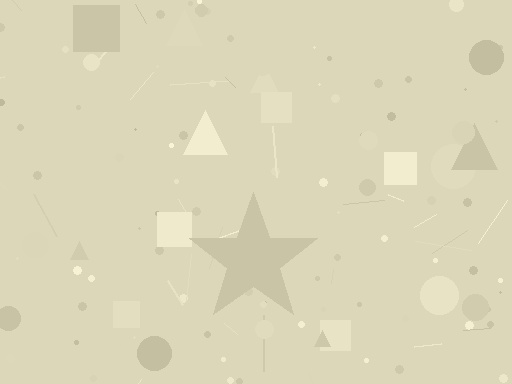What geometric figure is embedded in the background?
A star is embedded in the background.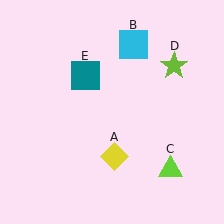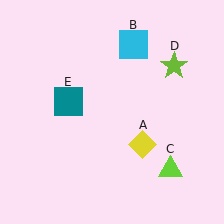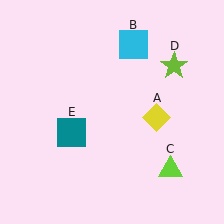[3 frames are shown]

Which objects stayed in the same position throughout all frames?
Cyan square (object B) and lime triangle (object C) and lime star (object D) remained stationary.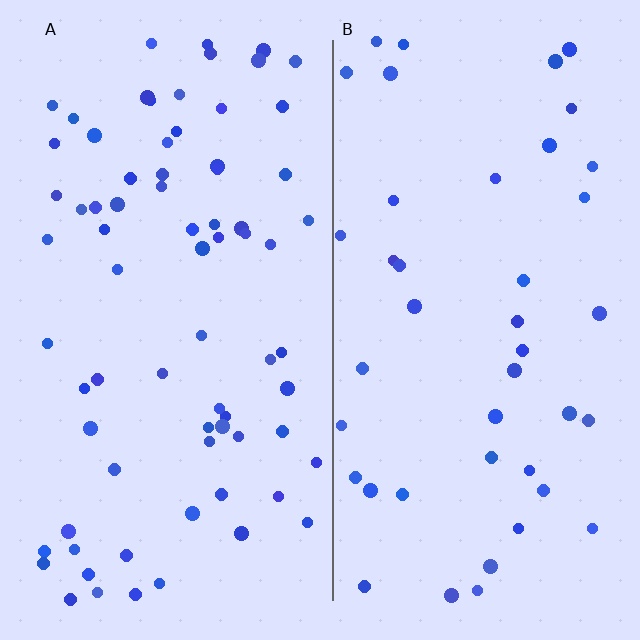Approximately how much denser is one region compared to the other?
Approximately 1.7× — region A over region B.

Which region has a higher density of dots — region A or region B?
A (the left).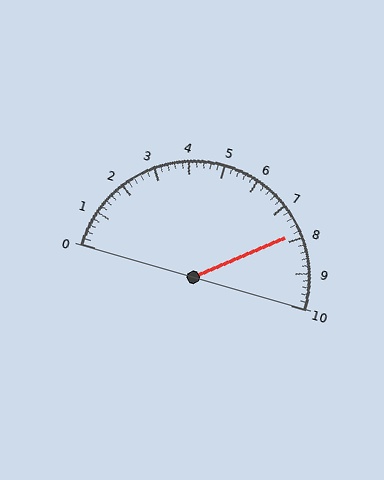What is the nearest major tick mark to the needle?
The nearest major tick mark is 8.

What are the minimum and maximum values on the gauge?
The gauge ranges from 0 to 10.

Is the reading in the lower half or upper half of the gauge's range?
The reading is in the upper half of the range (0 to 10).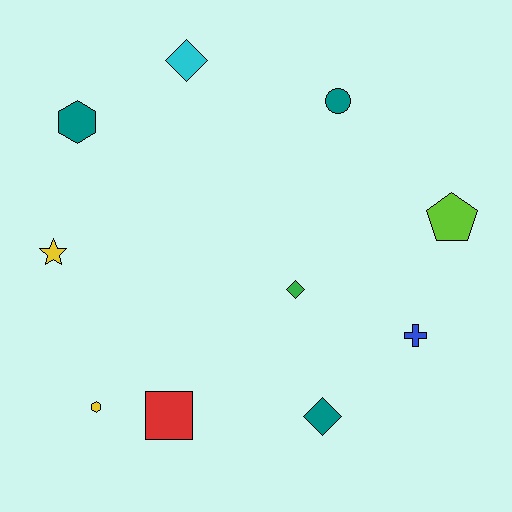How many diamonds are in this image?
There are 3 diamonds.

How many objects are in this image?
There are 10 objects.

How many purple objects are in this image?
There are no purple objects.